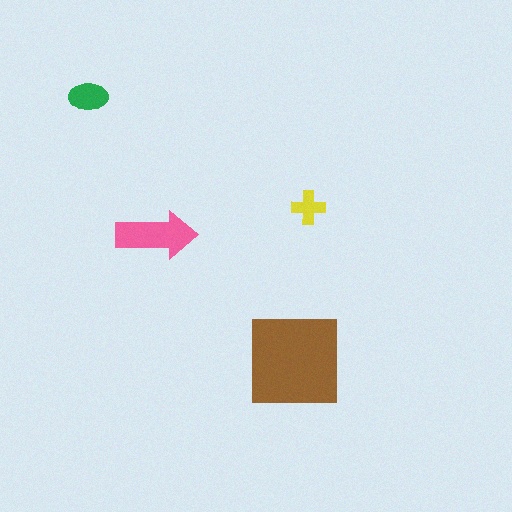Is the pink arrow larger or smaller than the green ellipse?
Larger.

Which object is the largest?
The brown square.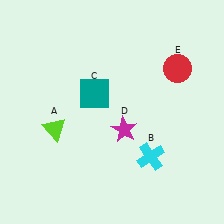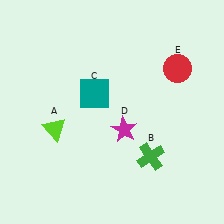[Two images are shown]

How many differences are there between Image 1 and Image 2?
There is 1 difference between the two images.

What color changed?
The cross (B) changed from cyan in Image 1 to green in Image 2.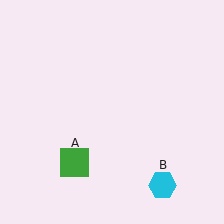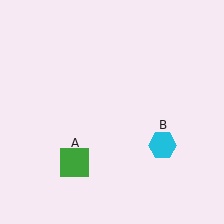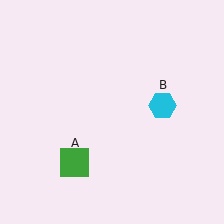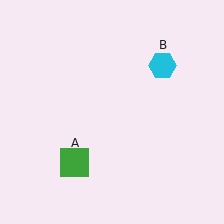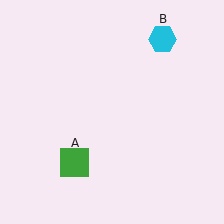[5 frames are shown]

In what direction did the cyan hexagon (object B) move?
The cyan hexagon (object B) moved up.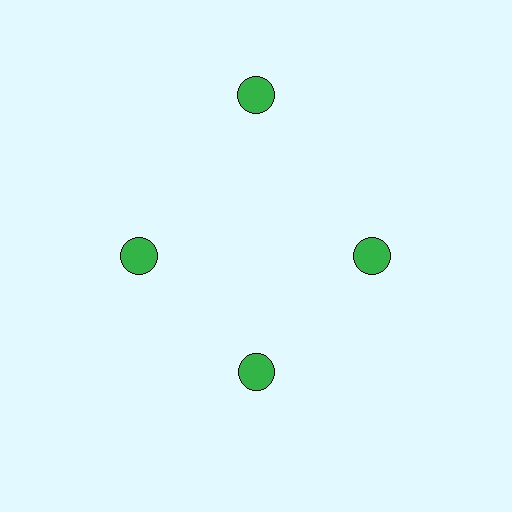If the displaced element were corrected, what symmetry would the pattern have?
It would have 4-fold rotational symmetry — the pattern would map onto itself every 90 degrees.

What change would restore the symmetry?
The symmetry would be restored by moving it inward, back onto the ring so that all 4 circles sit at equal angles and equal distance from the center.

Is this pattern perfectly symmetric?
No. The 4 green circles are arranged in a ring, but one element near the 12 o'clock position is pushed outward from the center, breaking the 4-fold rotational symmetry.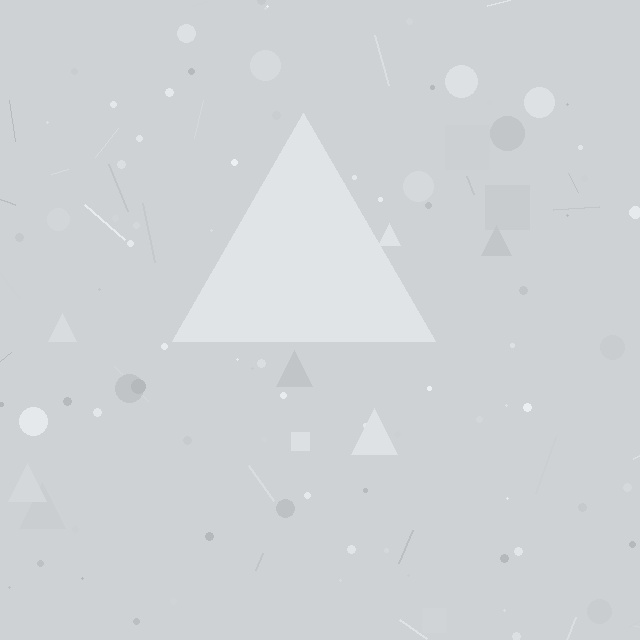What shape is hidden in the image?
A triangle is hidden in the image.